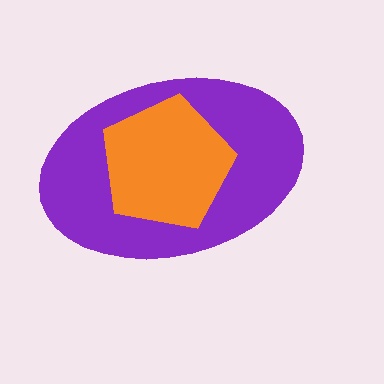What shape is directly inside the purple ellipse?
The orange pentagon.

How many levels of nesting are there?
2.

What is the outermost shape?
The purple ellipse.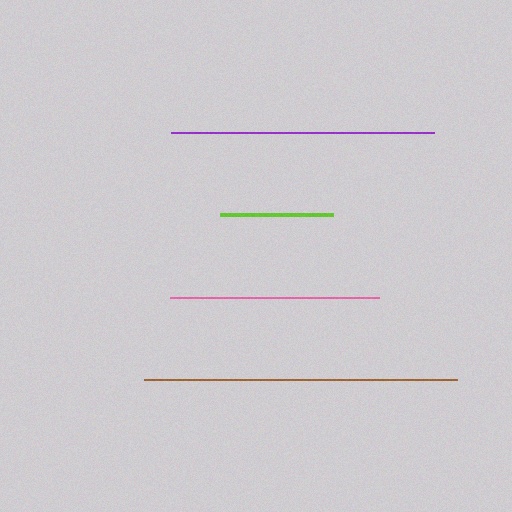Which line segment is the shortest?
The lime line is the shortest at approximately 113 pixels.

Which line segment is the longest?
The brown line is the longest at approximately 312 pixels.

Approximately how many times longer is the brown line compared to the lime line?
The brown line is approximately 2.8 times the length of the lime line.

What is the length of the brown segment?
The brown segment is approximately 312 pixels long.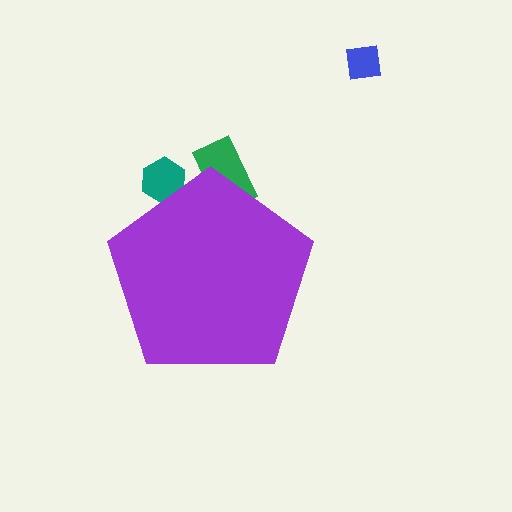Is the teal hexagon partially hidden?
Yes, the teal hexagon is partially hidden behind the purple pentagon.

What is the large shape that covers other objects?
A purple pentagon.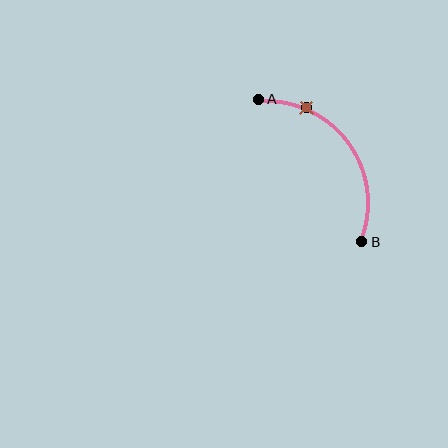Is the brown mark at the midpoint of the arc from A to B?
No. The brown mark lies on the arc but is closer to endpoint A. The arc midpoint would be at the point on the curve equidistant along the arc from both A and B.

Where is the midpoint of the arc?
The arc midpoint is the point on the curve farthest from the straight line joining A and B. It sits above and to the right of that line.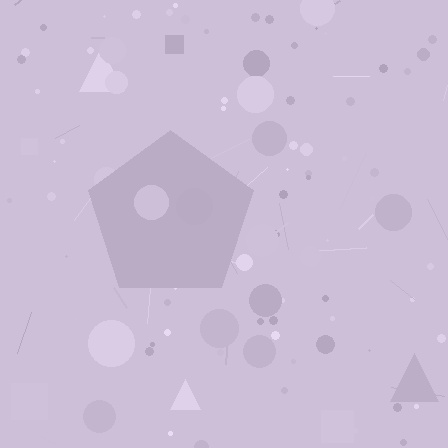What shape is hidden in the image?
A pentagon is hidden in the image.